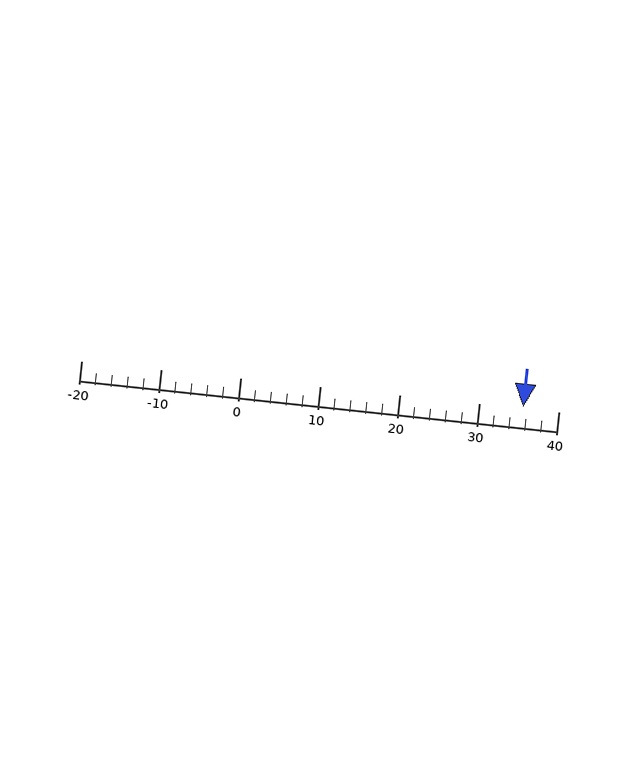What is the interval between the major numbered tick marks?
The major tick marks are spaced 10 units apart.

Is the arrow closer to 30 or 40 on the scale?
The arrow is closer to 40.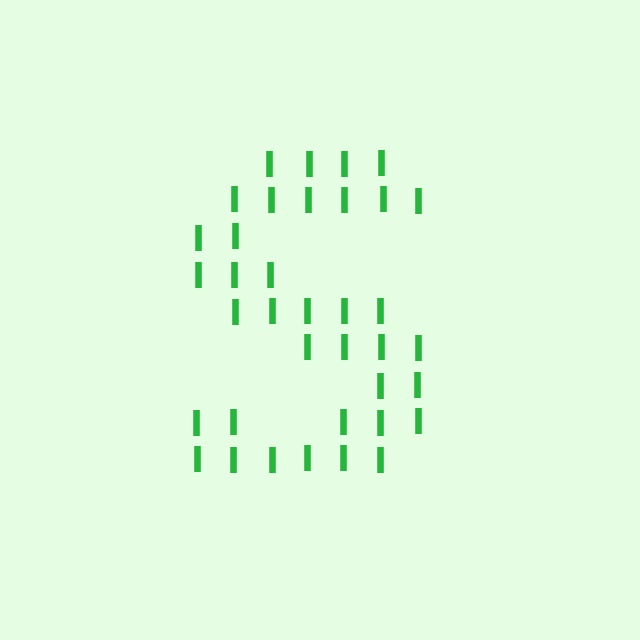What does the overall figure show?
The overall figure shows the letter S.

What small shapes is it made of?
It is made of small letter I's.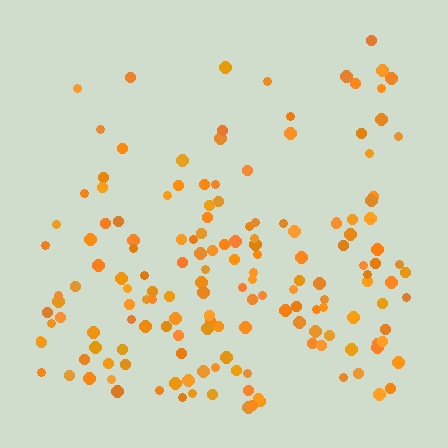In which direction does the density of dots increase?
From top to bottom, with the bottom side densest.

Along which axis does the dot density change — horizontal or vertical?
Vertical.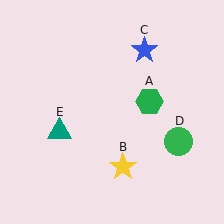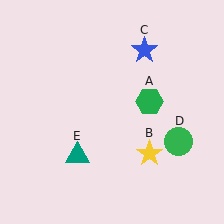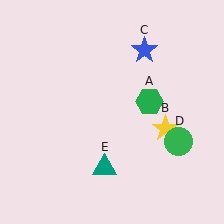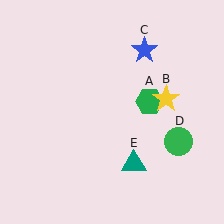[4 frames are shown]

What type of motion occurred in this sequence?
The yellow star (object B), teal triangle (object E) rotated counterclockwise around the center of the scene.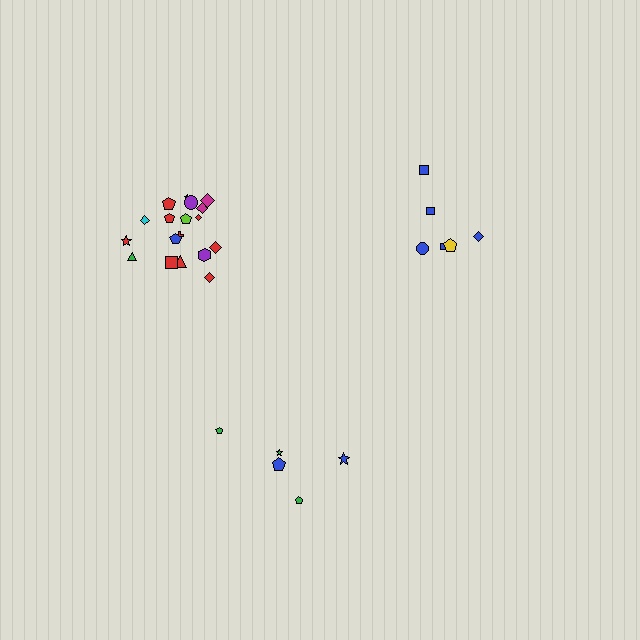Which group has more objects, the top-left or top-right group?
The top-left group.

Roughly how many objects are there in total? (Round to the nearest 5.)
Roughly 30 objects in total.